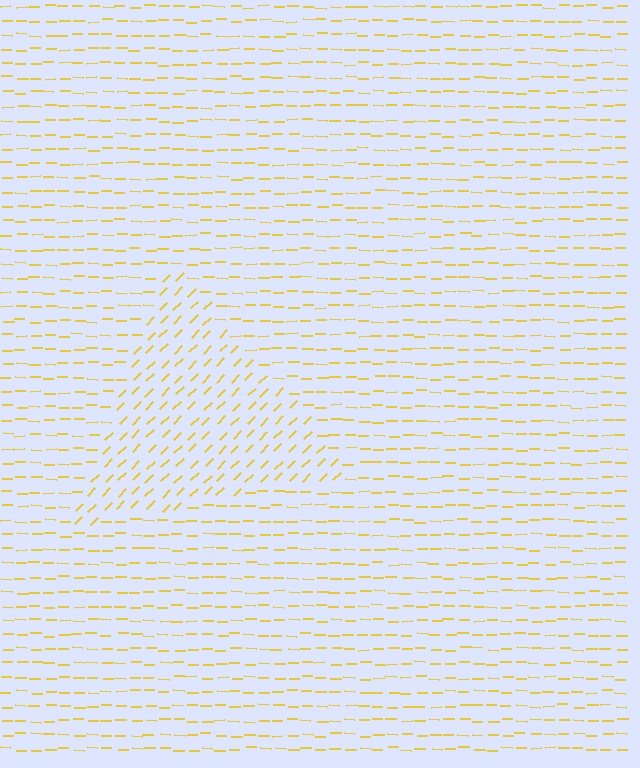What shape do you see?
I see a triangle.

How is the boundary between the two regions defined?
The boundary is defined purely by a change in line orientation (approximately 45 degrees difference). All lines are the same color and thickness.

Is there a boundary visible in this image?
Yes, there is a texture boundary formed by a change in line orientation.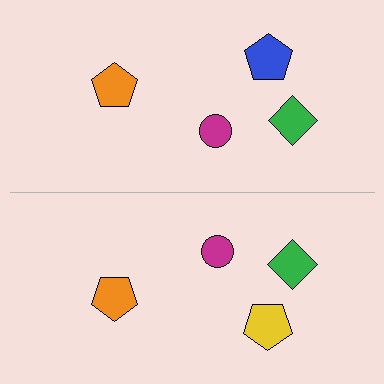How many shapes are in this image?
There are 8 shapes in this image.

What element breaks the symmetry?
The yellow pentagon on the bottom side breaks the symmetry — its mirror counterpart is blue.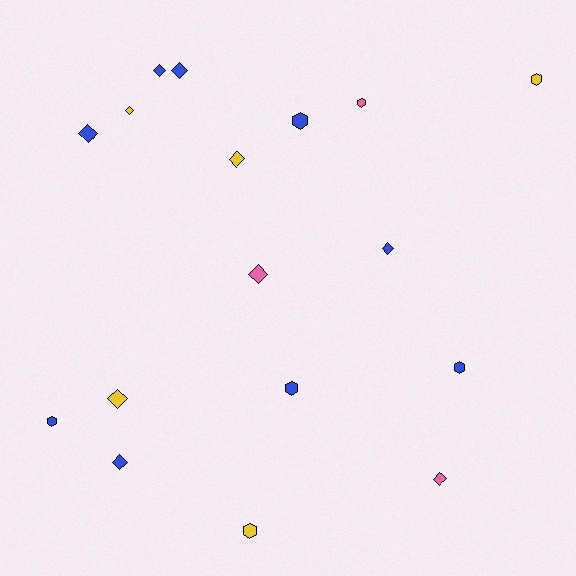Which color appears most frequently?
Blue, with 9 objects.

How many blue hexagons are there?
There are 4 blue hexagons.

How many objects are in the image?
There are 17 objects.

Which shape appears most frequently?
Diamond, with 10 objects.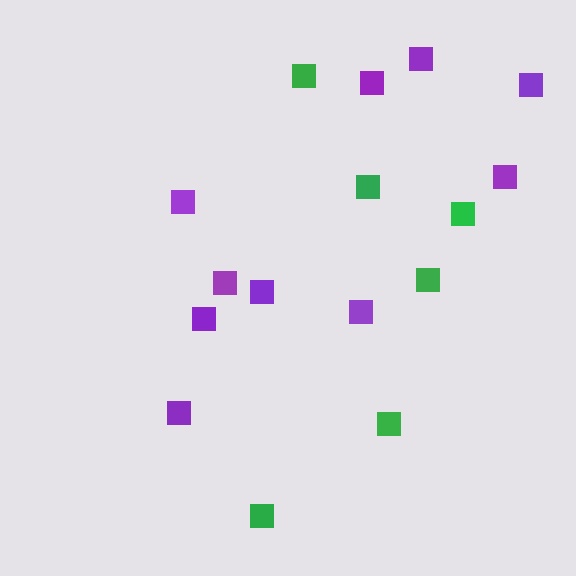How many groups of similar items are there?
There are 2 groups: one group of green squares (6) and one group of purple squares (10).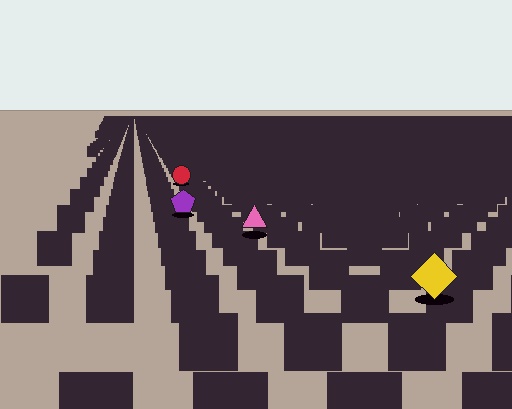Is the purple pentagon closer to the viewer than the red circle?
Yes. The purple pentagon is closer — you can tell from the texture gradient: the ground texture is coarser near it.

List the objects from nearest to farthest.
From nearest to farthest: the yellow diamond, the pink triangle, the purple pentagon, the red circle.